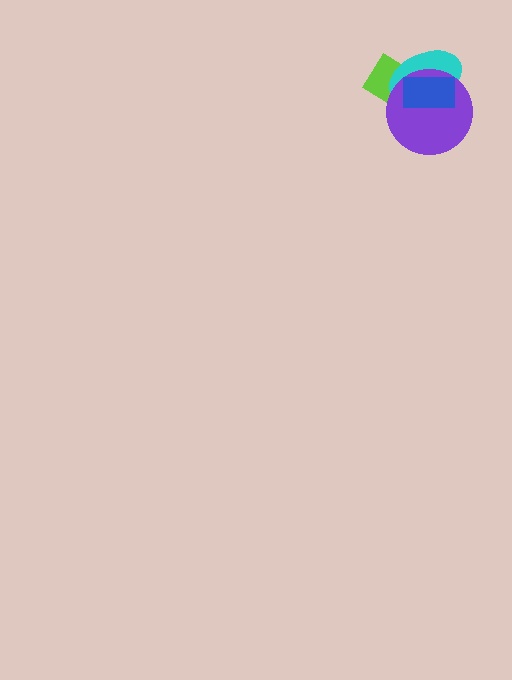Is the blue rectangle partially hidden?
No, no other shape covers it.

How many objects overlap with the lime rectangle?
3 objects overlap with the lime rectangle.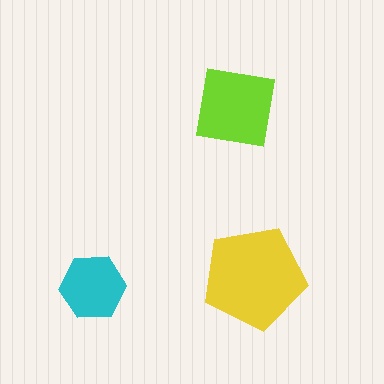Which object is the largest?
The yellow pentagon.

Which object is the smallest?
The cyan hexagon.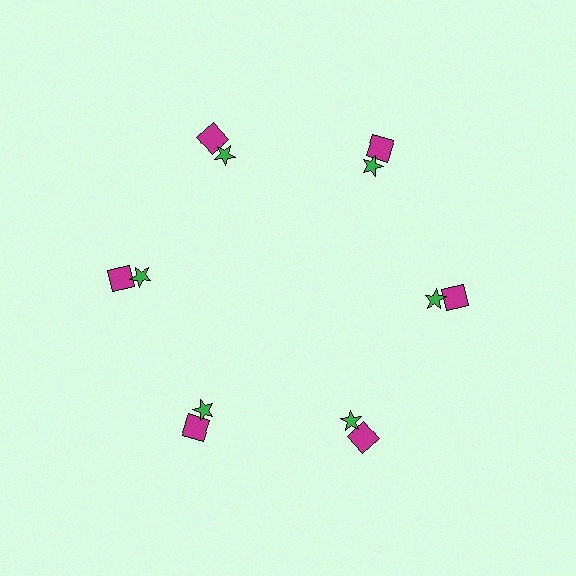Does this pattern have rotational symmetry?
Yes, this pattern has 6-fold rotational symmetry. It looks the same after rotating 60 degrees around the center.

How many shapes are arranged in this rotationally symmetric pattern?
There are 12 shapes, arranged in 6 groups of 2.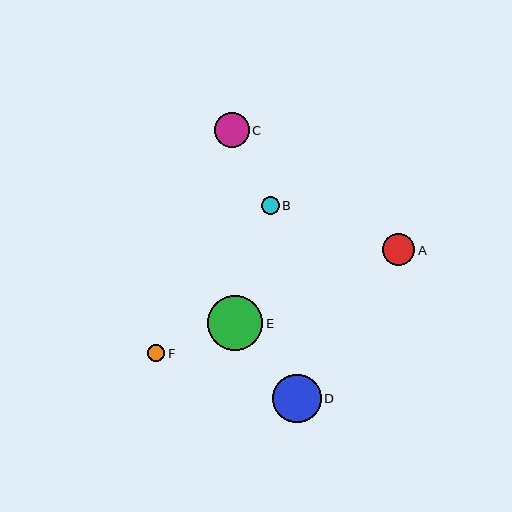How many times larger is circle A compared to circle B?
Circle A is approximately 1.8 times the size of circle B.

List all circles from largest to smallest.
From largest to smallest: E, D, C, A, B, F.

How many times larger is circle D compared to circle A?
Circle D is approximately 1.5 times the size of circle A.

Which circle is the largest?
Circle E is the largest with a size of approximately 56 pixels.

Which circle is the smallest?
Circle F is the smallest with a size of approximately 17 pixels.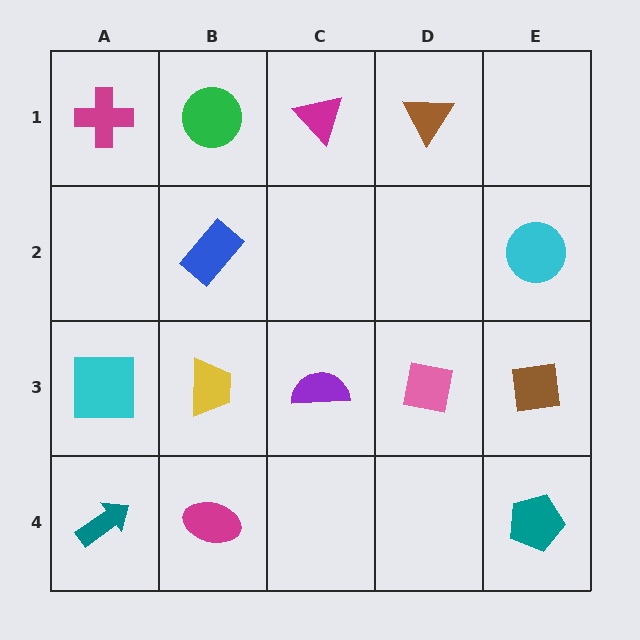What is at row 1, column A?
A magenta cross.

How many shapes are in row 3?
5 shapes.